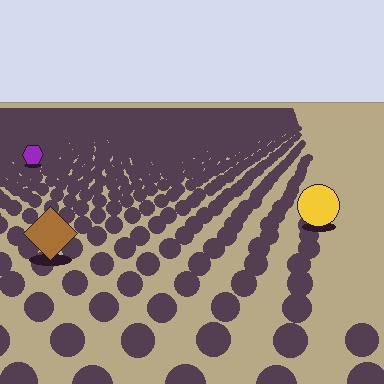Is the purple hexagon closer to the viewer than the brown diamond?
No. The brown diamond is closer — you can tell from the texture gradient: the ground texture is coarser near it.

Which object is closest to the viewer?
The brown diamond is closest. The texture marks near it are larger and more spread out.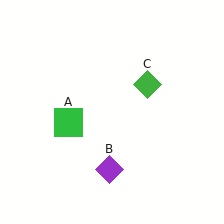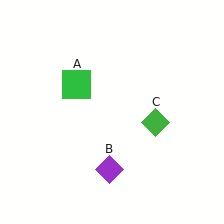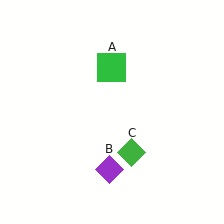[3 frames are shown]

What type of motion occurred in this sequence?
The green square (object A), green diamond (object C) rotated clockwise around the center of the scene.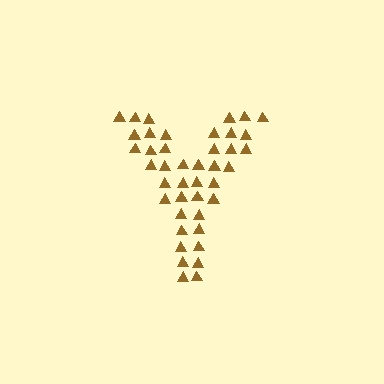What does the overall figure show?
The overall figure shows the letter Y.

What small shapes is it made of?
It is made of small triangles.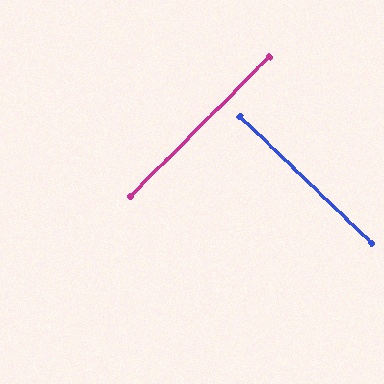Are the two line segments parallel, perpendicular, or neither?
Perpendicular — they meet at approximately 89°.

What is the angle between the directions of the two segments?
Approximately 89 degrees.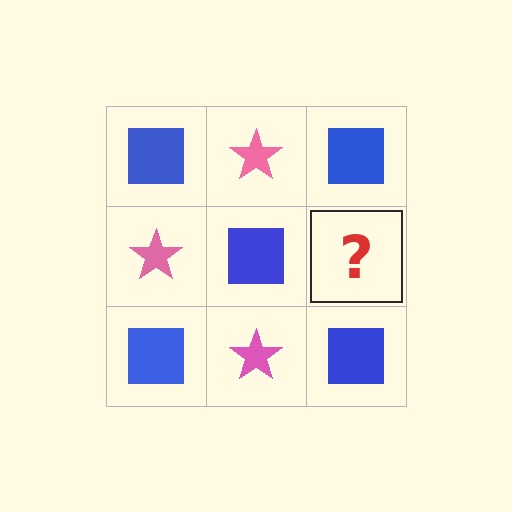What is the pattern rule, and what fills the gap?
The rule is that it alternates blue square and pink star in a checkerboard pattern. The gap should be filled with a pink star.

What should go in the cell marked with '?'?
The missing cell should contain a pink star.